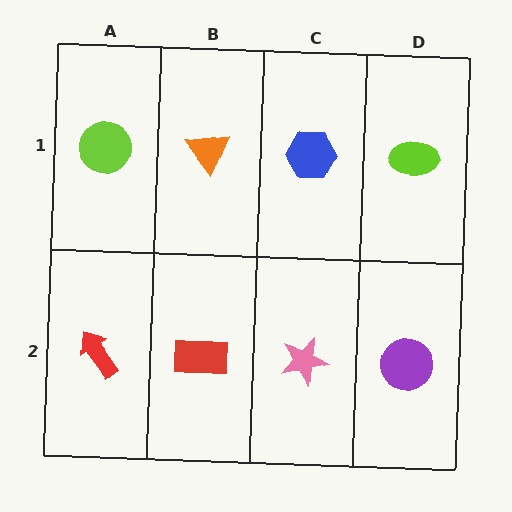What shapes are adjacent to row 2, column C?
A blue hexagon (row 1, column C), a red rectangle (row 2, column B), a purple circle (row 2, column D).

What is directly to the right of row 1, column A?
An orange triangle.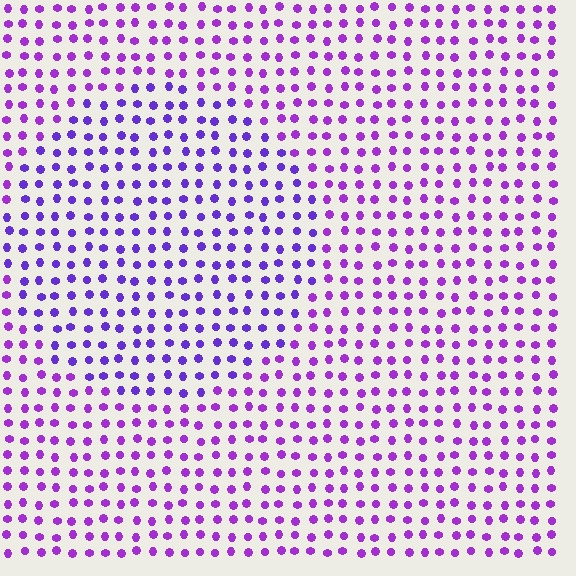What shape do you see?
I see a circle.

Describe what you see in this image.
The image is filled with small purple elements in a uniform arrangement. A circle-shaped region is visible where the elements are tinted to a slightly different hue, forming a subtle color boundary.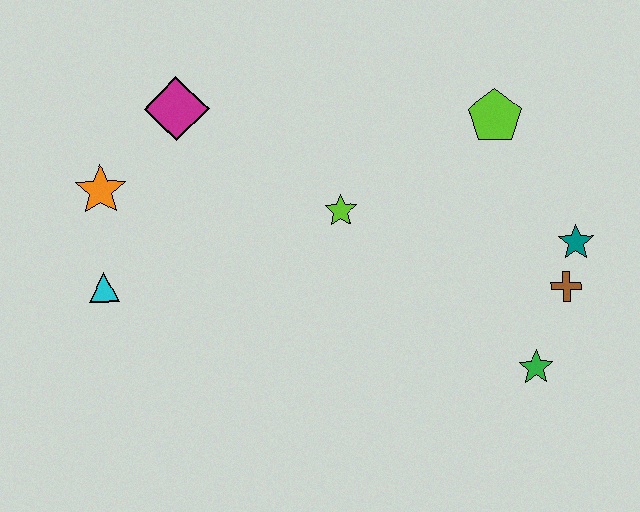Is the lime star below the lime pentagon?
Yes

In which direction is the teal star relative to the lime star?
The teal star is to the right of the lime star.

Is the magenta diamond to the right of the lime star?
No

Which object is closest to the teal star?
The brown cross is closest to the teal star.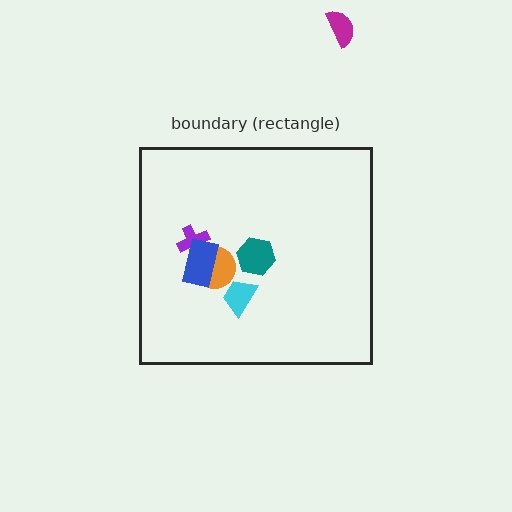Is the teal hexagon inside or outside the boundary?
Inside.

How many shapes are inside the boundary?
5 inside, 1 outside.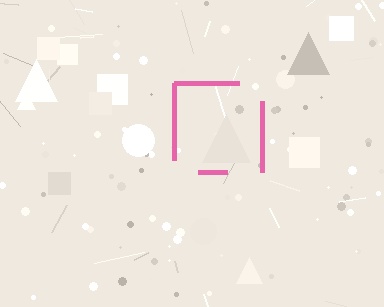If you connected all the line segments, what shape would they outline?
They would outline a square.